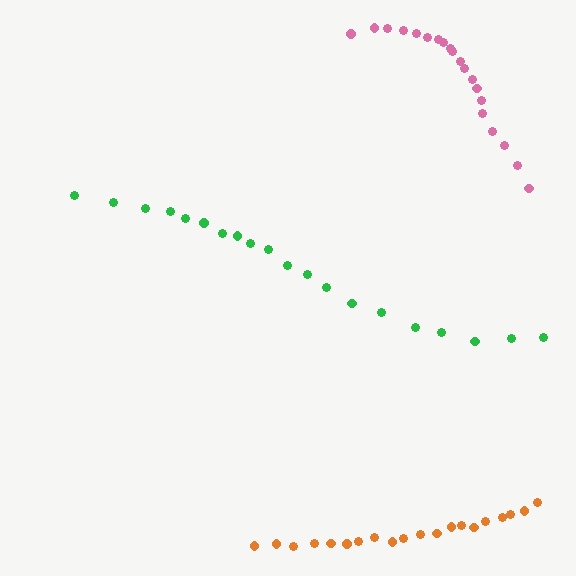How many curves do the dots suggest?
There are 3 distinct paths.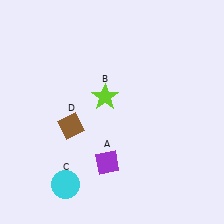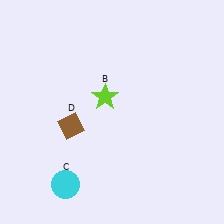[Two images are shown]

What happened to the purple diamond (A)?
The purple diamond (A) was removed in Image 2. It was in the bottom-left area of Image 1.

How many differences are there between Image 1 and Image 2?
There is 1 difference between the two images.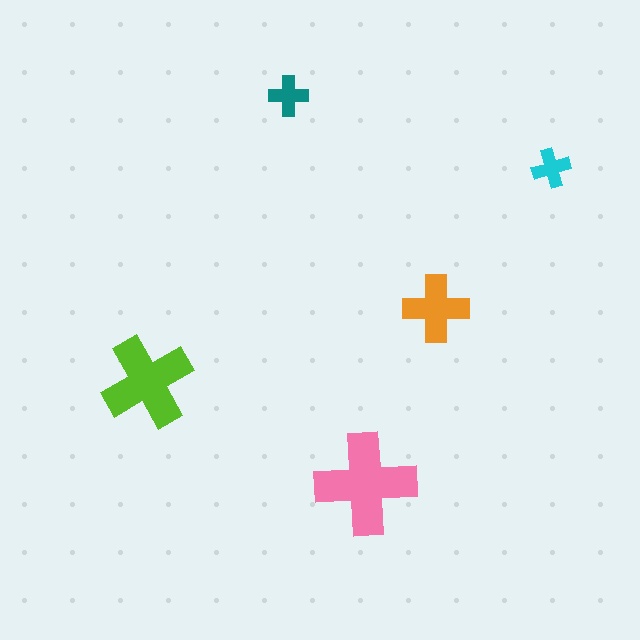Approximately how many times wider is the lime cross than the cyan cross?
About 2.5 times wider.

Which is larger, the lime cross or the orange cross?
The lime one.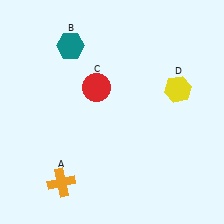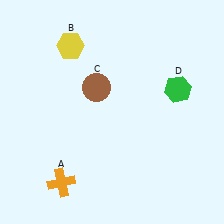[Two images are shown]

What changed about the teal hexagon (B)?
In Image 1, B is teal. In Image 2, it changed to yellow.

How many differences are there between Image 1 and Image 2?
There are 3 differences between the two images.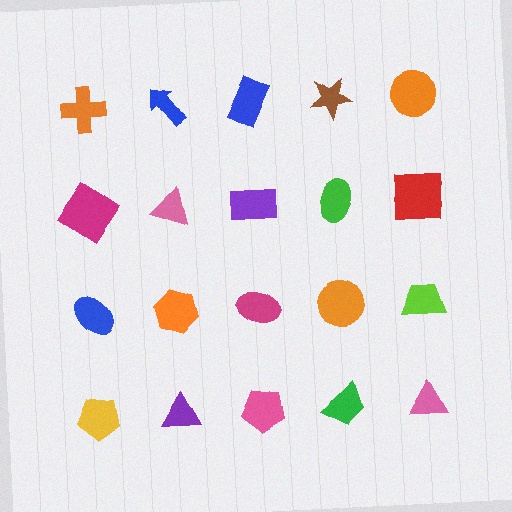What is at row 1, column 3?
A blue rectangle.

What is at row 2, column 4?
A green ellipse.